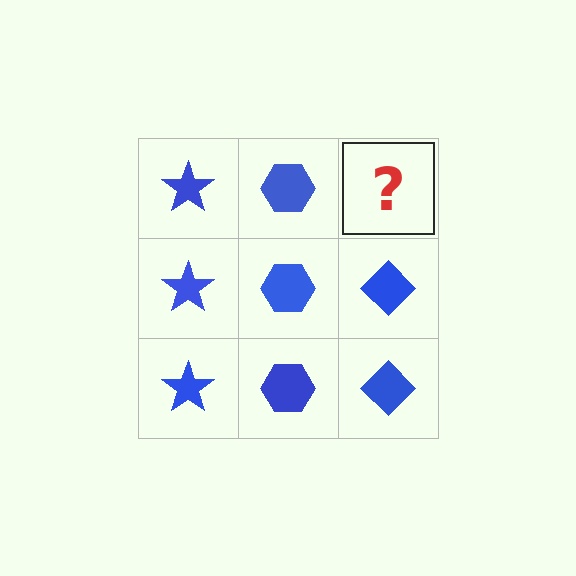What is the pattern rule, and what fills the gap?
The rule is that each column has a consistent shape. The gap should be filled with a blue diamond.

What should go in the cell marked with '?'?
The missing cell should contain a blue diamond.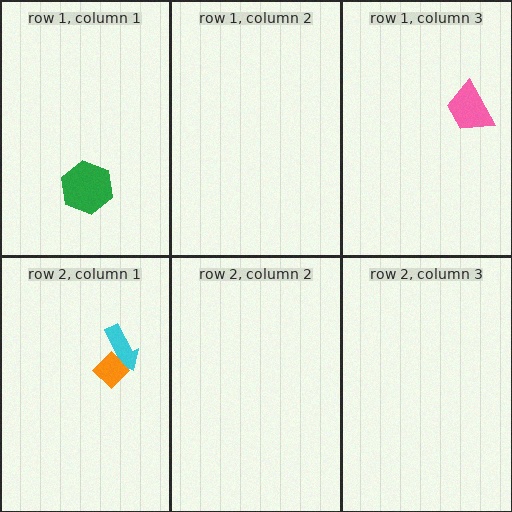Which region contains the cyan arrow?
The row 2, column 1 region.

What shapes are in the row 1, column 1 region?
The green hexagon.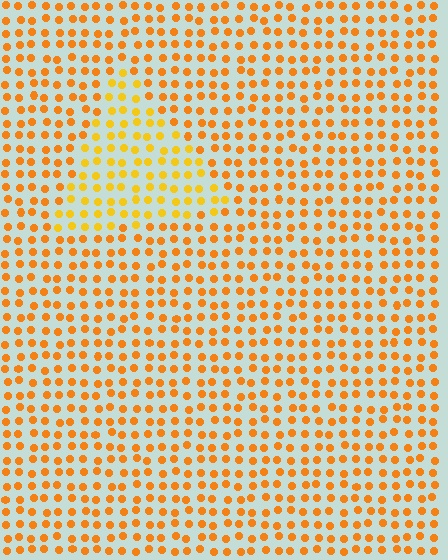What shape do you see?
I see a triangle.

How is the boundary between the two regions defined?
The boundary is defined purely by a slight shift in hue (about 19 degrees). Spacing, size, and orientation are identical on both sides.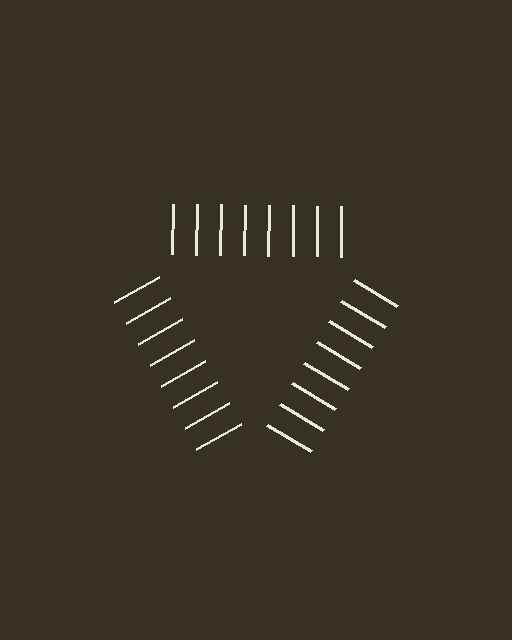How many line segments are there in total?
24 — 8 along each of the 3 edges.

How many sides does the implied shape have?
3 sides — the line-ends trace a triangle.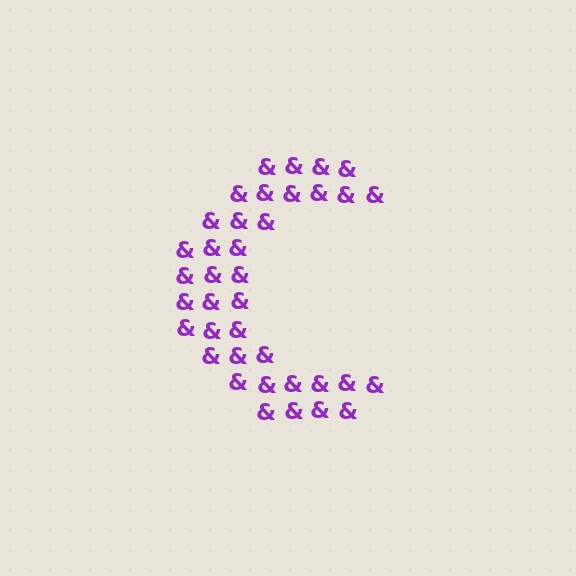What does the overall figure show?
The overall figure shows the letter C.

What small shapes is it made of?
It is made of small ampersands.